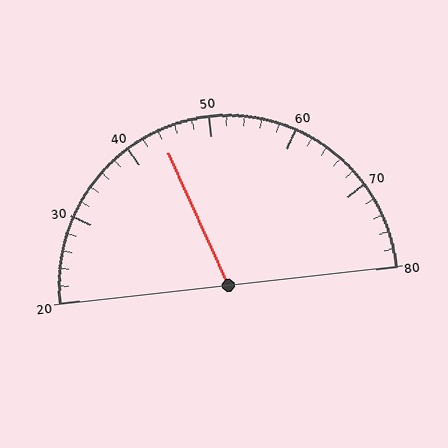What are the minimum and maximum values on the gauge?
The gauge ranges from 20 to 80.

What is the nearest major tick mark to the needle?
The nearest major tick mark is 40.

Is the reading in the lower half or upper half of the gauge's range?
The reading is in the lower half of the range (20 to 80).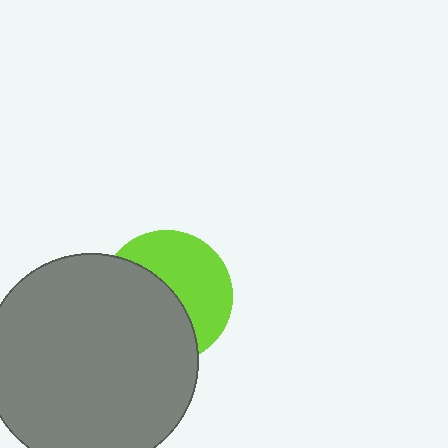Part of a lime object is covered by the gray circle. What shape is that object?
It is a circle.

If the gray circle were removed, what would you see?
You would see the complete lime circle.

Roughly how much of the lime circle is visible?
About half of it is visible (roughly 48%).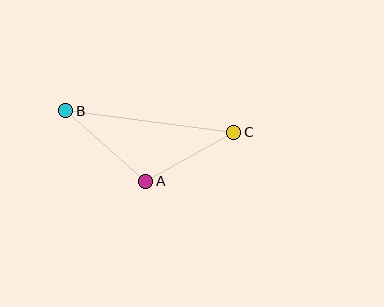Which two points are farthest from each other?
Points B and C are farthest from each other.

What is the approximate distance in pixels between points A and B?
The distance between A and B is approximately 107 pixels.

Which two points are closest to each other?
Points A and C are closest to each other.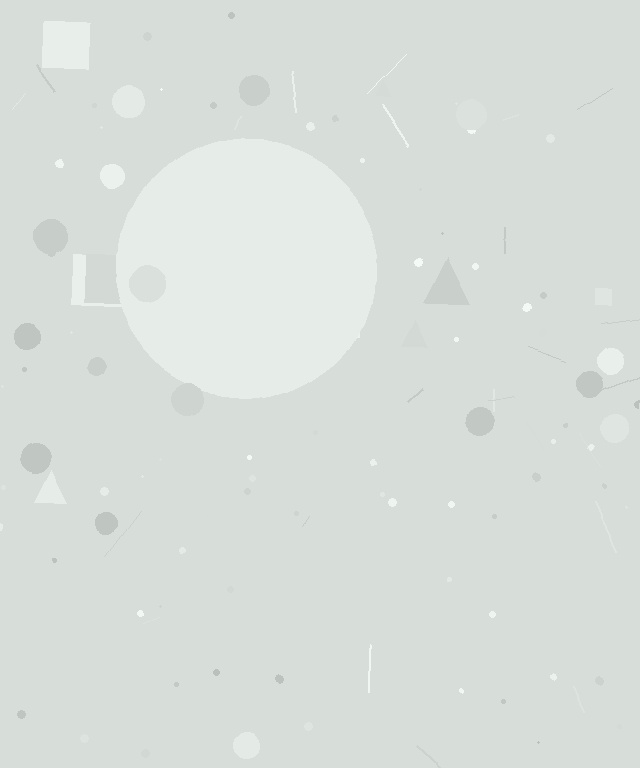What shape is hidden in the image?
A circle is hidden in the image.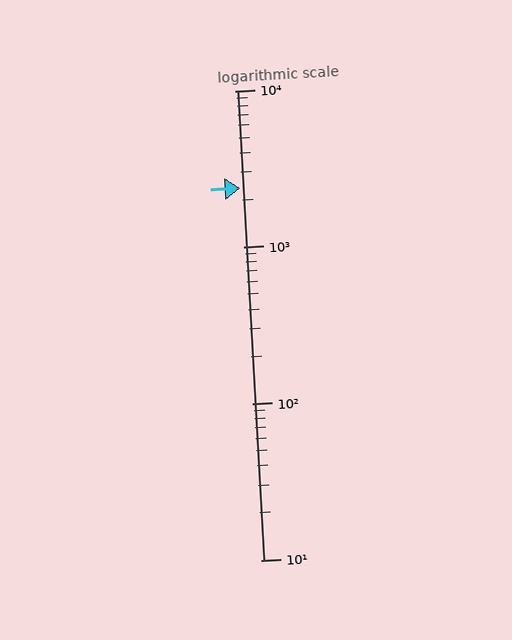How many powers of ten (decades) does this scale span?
The scale spans 3 decades, from 10 to 10000.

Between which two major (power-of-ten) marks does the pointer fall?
The pointer is between 1000 and 10000.